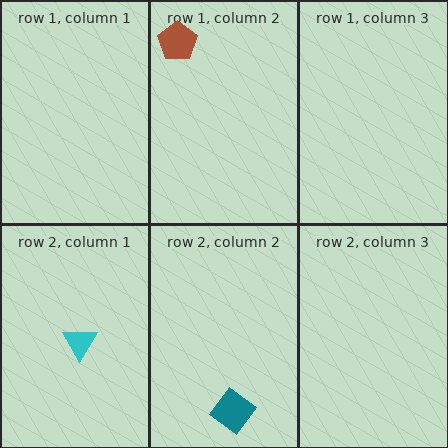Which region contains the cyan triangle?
The row 2, column 1 region.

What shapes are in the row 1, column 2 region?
The brown pentagon.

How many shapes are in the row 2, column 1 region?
1.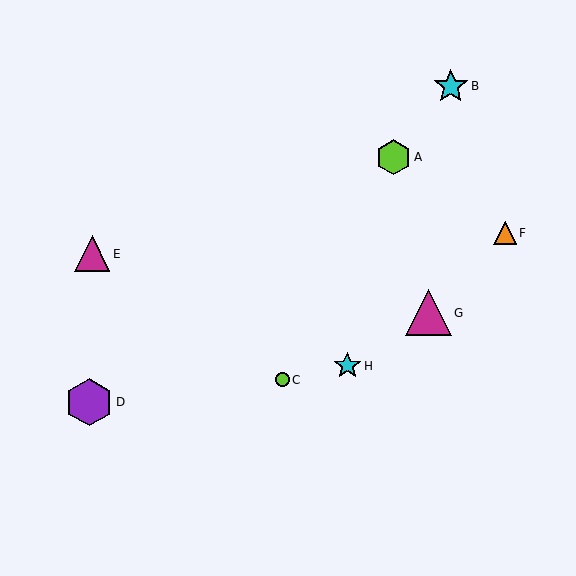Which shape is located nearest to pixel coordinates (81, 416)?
The purple hexagon (labeled D) at (89, 402) is nearest to that location.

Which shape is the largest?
The purple hexagon (labeled D) is the largest.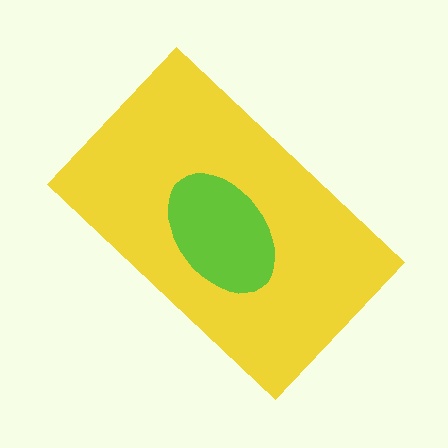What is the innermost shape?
The lime ellipse.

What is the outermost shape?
The yellow rectangle.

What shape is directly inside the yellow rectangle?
The lime ellipse.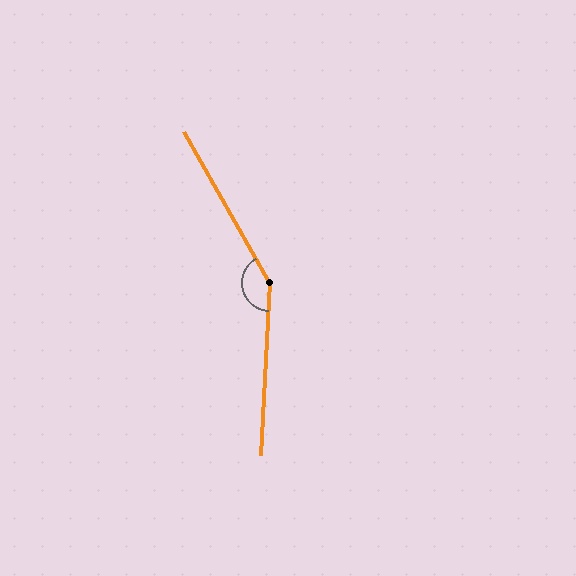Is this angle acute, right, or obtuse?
It is obtuse.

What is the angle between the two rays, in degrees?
Approximately 147 degrees.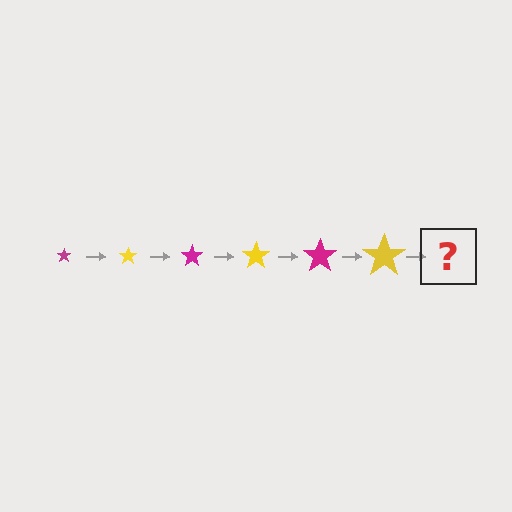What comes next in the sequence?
The next element should be a magenta star, larger than the previous one.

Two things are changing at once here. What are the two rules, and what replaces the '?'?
The two rules are that the star grows larger each step and the color cycles through magenta and yellow. The '?' should be a magenta star, larger than the previous one.